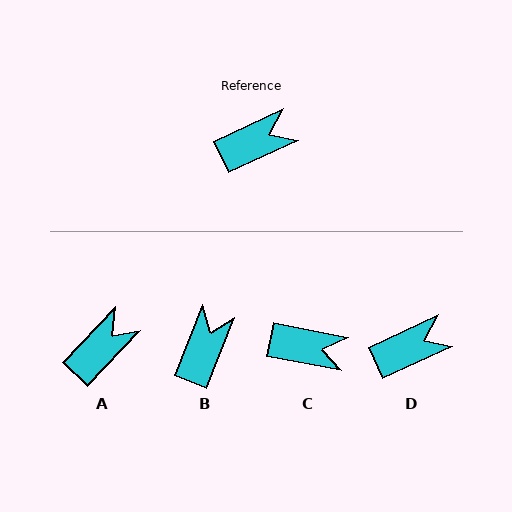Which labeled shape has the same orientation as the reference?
D.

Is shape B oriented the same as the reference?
No, it is off by about 43 degrees.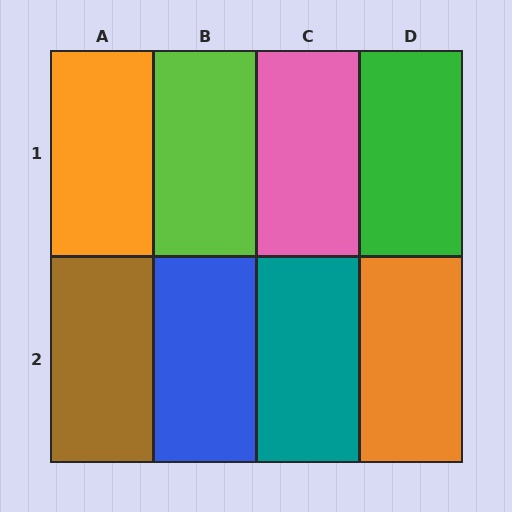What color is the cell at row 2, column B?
Blue.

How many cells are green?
1 cell is green.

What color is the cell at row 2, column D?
Orange.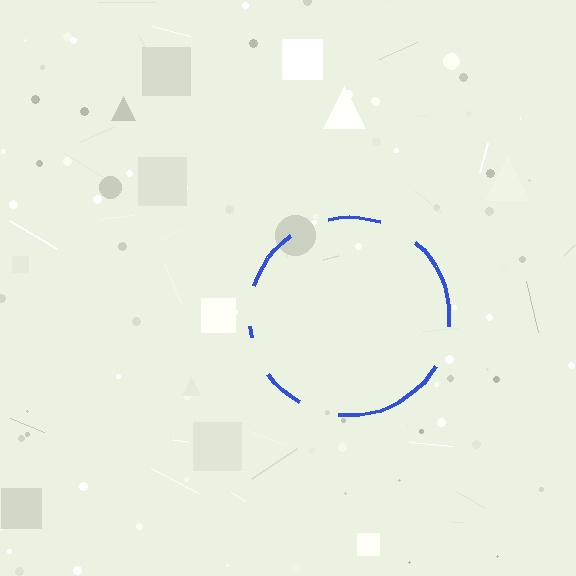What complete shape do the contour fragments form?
The contour fragments form a circle.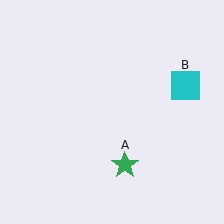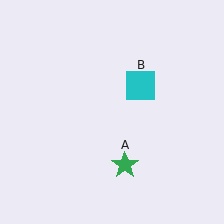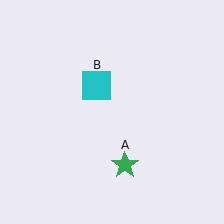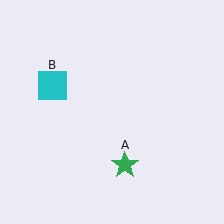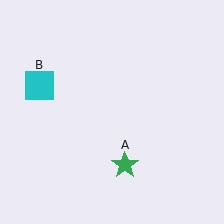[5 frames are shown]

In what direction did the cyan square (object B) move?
The cyan square (object B) moved left.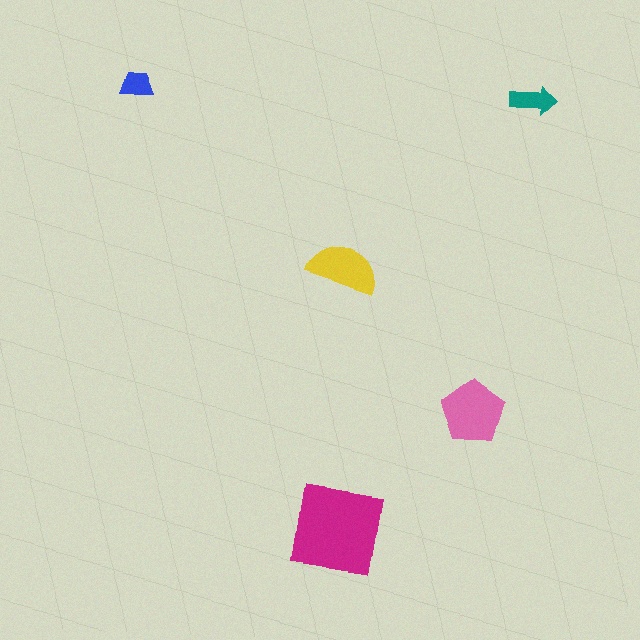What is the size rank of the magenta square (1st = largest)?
1st.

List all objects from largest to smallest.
The magenta square, the pink pentagon, the yellow semicircle, the teal arrow, the blue trapezoid.